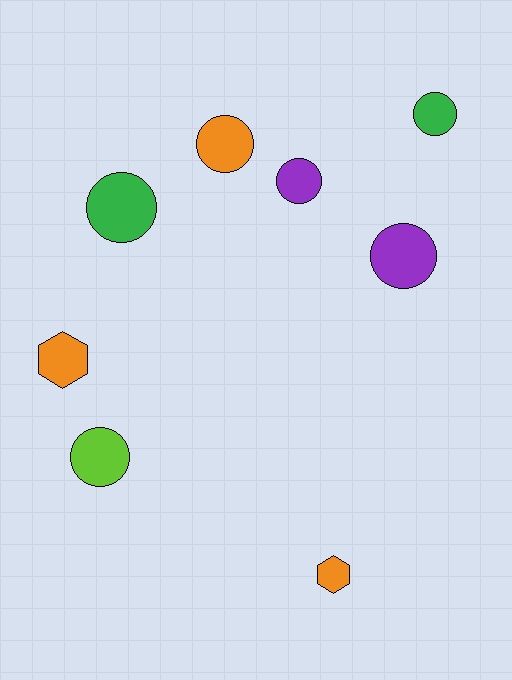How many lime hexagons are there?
There are no lime hexagons.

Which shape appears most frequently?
Circle, with 6 objects.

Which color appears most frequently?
Orange, with 3 objects.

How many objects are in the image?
There are 8 objects.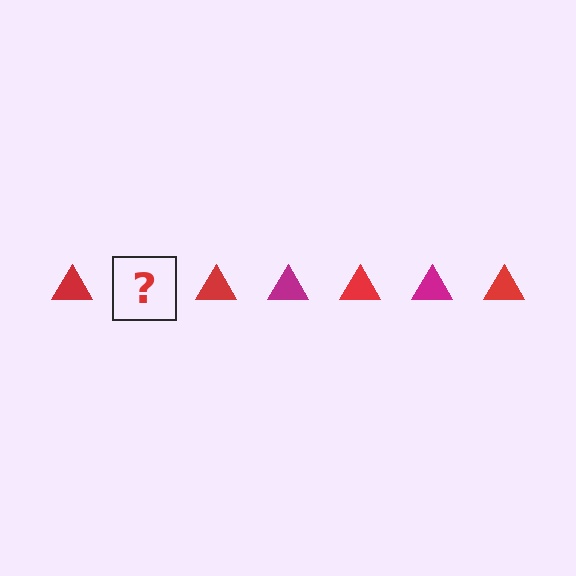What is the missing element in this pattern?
The missing element is a magenta triangle.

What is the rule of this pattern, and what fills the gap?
The rule is that the pattern cycles through red, magenta triangles. The gap should be filled with a magenta triangle.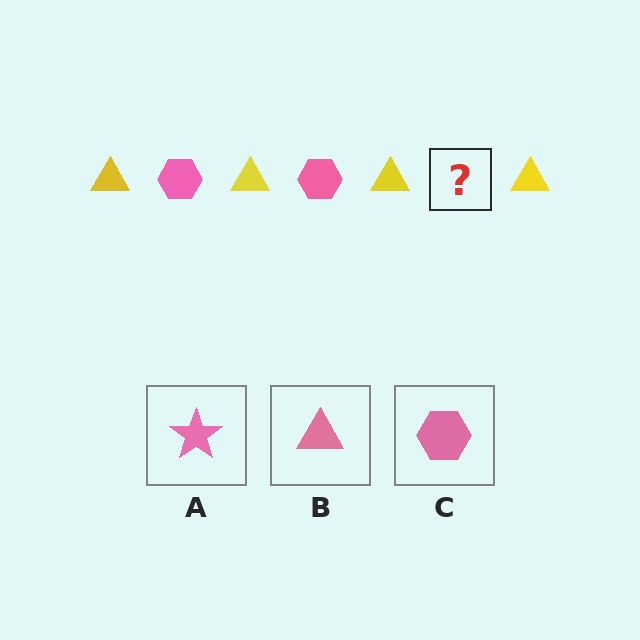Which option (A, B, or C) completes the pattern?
C.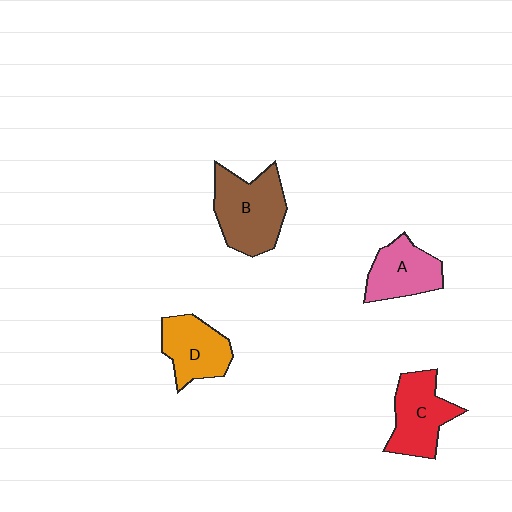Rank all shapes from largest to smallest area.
From largest to smallest: B (brown), C (red), D (orange), A (pink).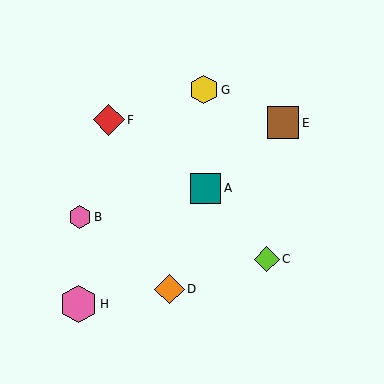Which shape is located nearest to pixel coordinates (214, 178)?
The teal square (labeled A) at (206, 188) is nearest to that location.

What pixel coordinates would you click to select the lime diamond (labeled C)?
Click at (267, 259) to select the lime diamond C.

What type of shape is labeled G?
Shape G is a yellow hexagon.